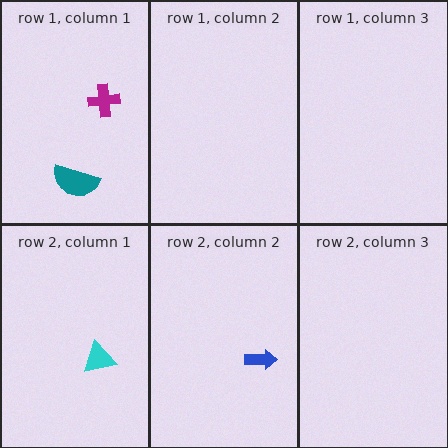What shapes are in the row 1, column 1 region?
The magenta cross, the teal semicircle.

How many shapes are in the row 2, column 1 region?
1.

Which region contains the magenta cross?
The row 1, column 1 region.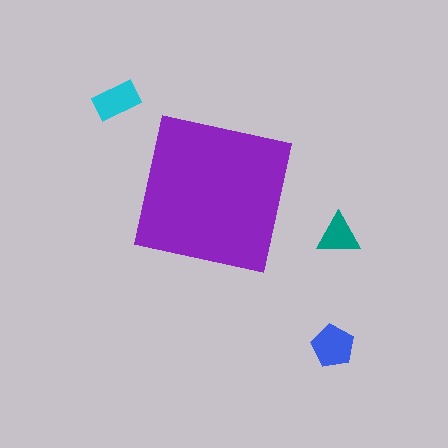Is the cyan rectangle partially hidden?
No, the cyan rectangle is fully visible.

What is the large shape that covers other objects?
A purple square.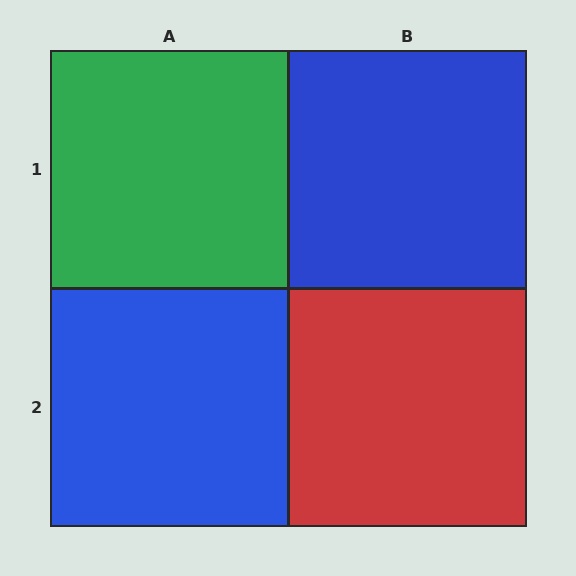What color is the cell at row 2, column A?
Blue.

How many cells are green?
1 cell is green.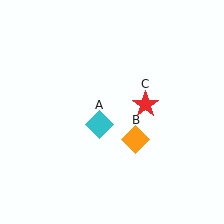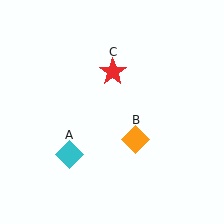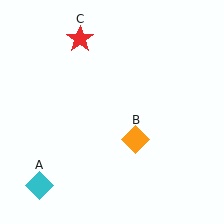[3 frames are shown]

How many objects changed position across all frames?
2 objects changed position: cyan diamond (object A), red star (object C).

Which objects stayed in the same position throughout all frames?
Orange diamond (object B) remained stationary.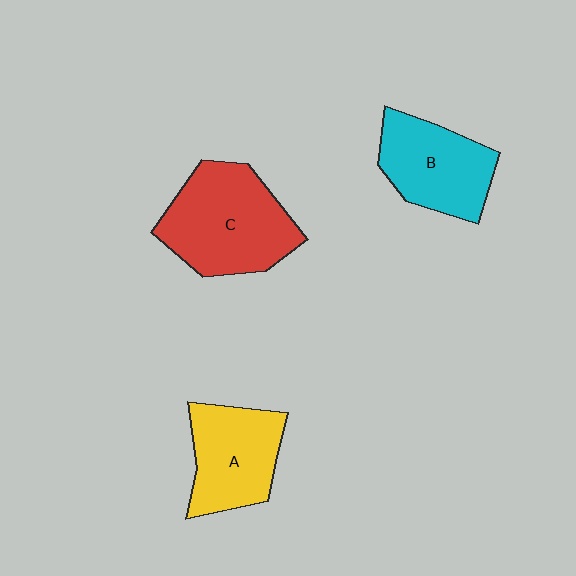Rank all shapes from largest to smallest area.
From largest to smallest: C (red), B (cyan), A (yellow).